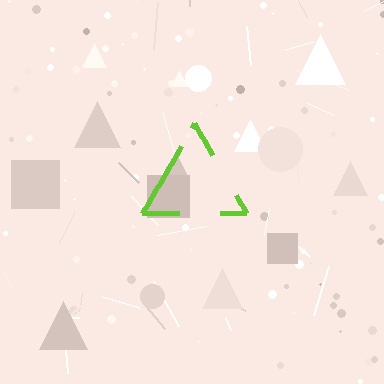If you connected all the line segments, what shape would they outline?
They would outline a triangle.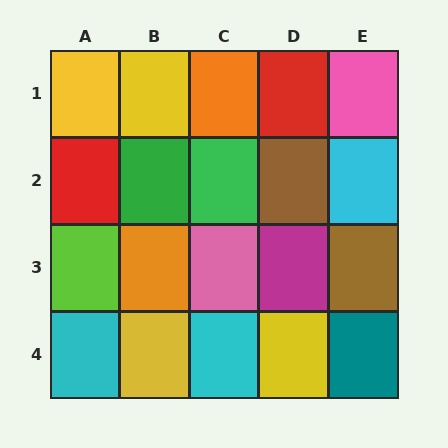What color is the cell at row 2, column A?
Red.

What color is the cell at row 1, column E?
Pink.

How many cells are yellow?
4 cells are yellow.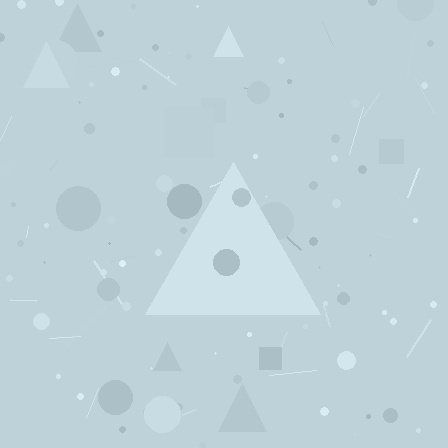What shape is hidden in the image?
A triangle is hidden in the image.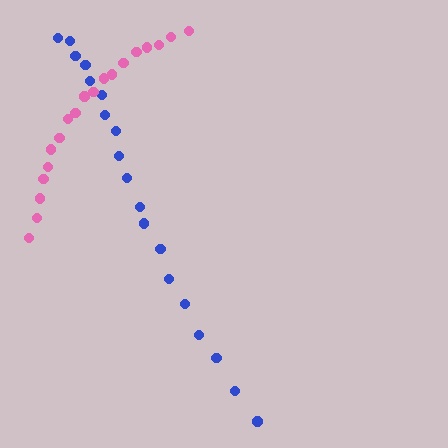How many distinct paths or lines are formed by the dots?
There are 2 distinct paths.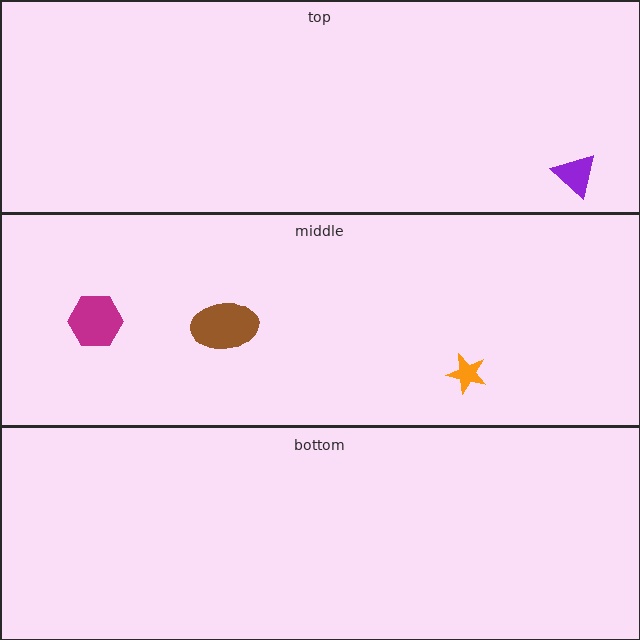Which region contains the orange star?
The middle region.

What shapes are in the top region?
The purple triangle.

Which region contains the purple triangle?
The top region.